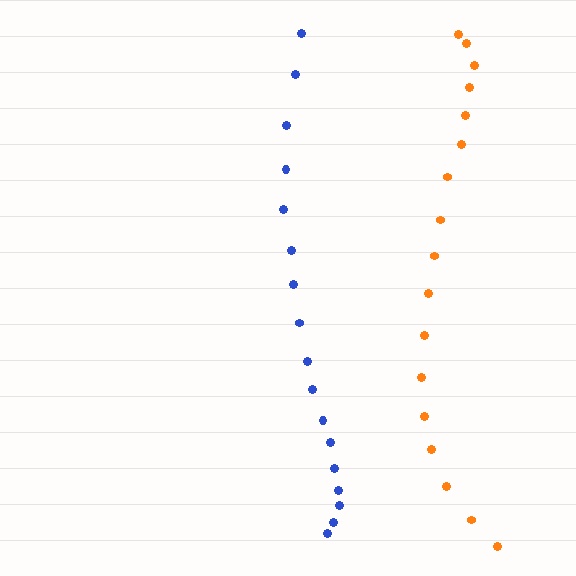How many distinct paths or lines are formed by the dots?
There are 2 distinct paths.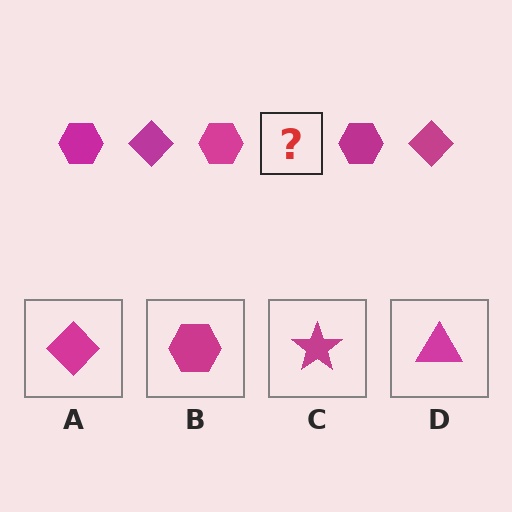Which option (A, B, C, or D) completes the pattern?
A.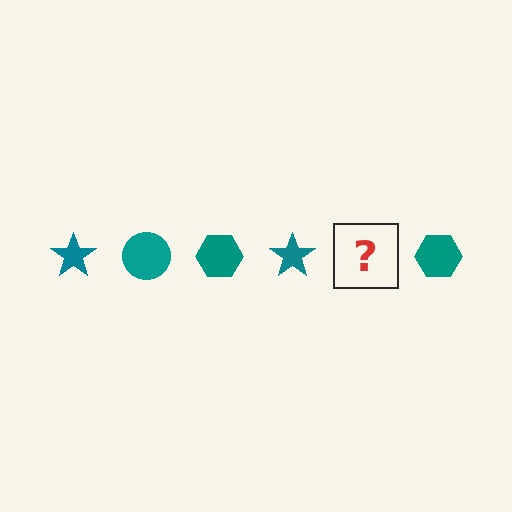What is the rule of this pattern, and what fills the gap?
The rule is that the pattern cycles through star, circle, hexagon shapes in teal. The gap should be filled with a teal circle.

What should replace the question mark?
The question mark should be replaced with a teal circle.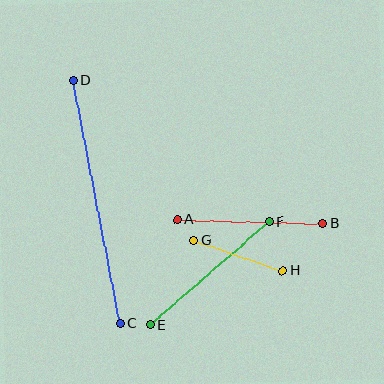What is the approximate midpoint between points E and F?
The midpoint is at approximately (209, 273) pixels.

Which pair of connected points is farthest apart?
Points C and D are farthest apart.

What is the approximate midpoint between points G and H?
The midpoint is at approximately (239, 255) pixels.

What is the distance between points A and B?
The distance is approximately 146 pixels.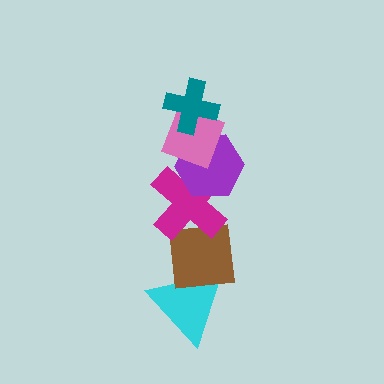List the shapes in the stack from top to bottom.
From top to bottom: the teal cross, the pink diamond, the purple hexagon, the magenta cross, the brown square, the cyan triangle.